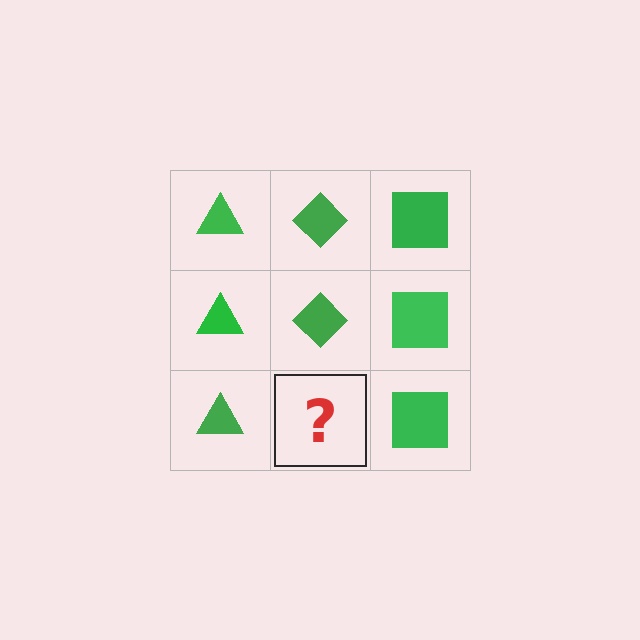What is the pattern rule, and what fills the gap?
The rule is that each column has a consistent shape. The gap should be filled with a green diamond.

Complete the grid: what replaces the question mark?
The question mark should be replaced with a green diamond.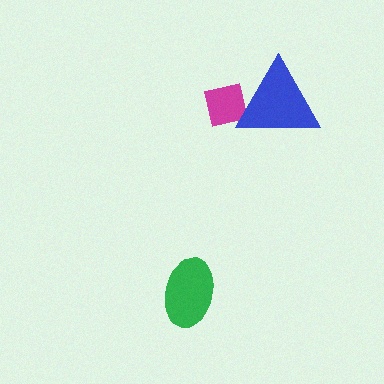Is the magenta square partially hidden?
Yes, it is partially covered by another shape.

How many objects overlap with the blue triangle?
1 object overlaps with the blue triangle.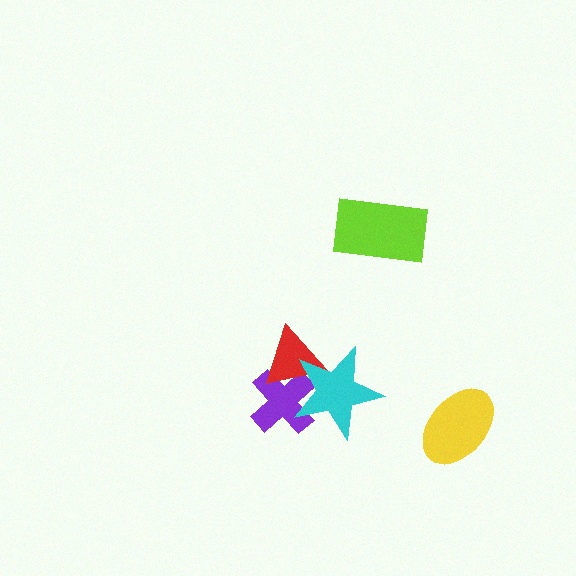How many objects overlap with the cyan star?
2 objects overlap with the cyan star.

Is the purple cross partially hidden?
Yes, it is partially covered by another shape.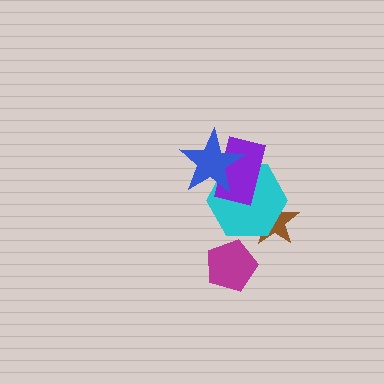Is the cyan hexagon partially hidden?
Yes, it is partially covered by another shape.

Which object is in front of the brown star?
The cyan hexagon is in front of the brown star.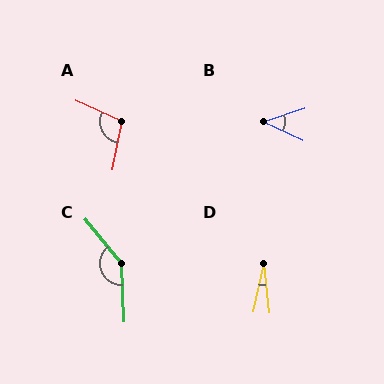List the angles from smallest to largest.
D (18°), B (43°), A (103°), C (143°).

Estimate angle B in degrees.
Approximately 43 degrees.